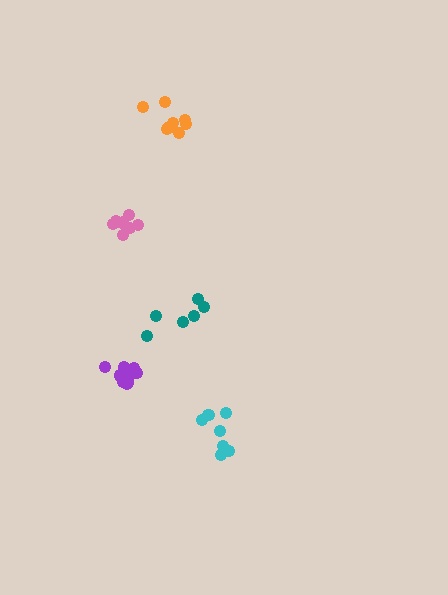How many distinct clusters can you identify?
There are 5 distinct clusters.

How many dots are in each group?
Group 1: 7 dots, Group 2: 6 dots, Group 3: 10 dots, Group 4: 8 dots, Group 5: 8 dots (39 total).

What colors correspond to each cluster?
The clusters are colored: cyan, teal, purple, orange, pink.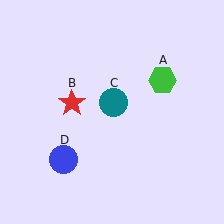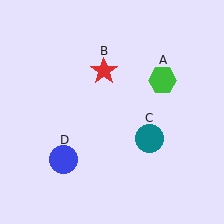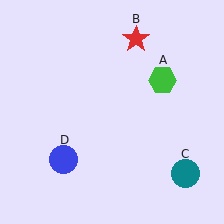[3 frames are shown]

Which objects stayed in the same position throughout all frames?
Green hexagon (object A) and blue circle (object D) remained stationary.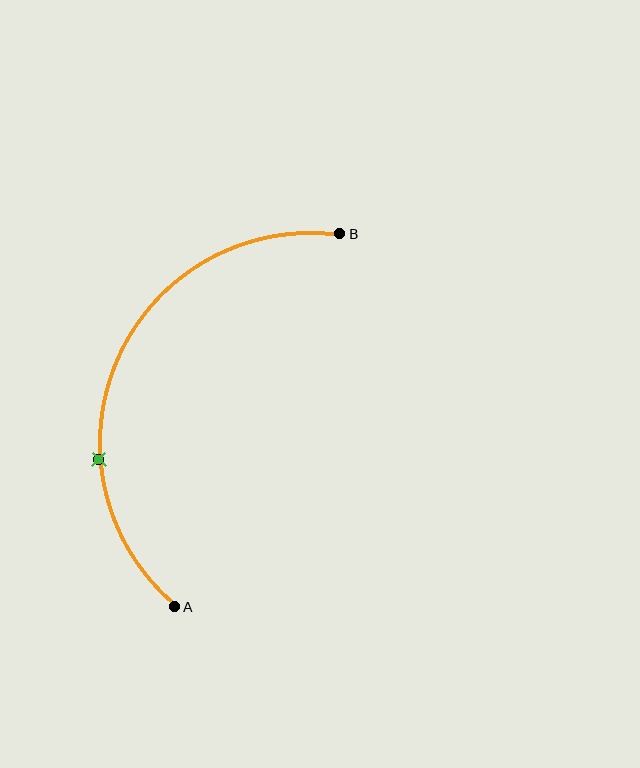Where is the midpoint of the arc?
The arc midpoint is the point on the curve farthest from the straight line joining A and B. It sits to the left of that line.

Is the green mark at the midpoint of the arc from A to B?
No. The green mark lies on the arc but is closer to endpoint A. The arc midpoint would be at the point on the curve equidistant along the arc from both A and B.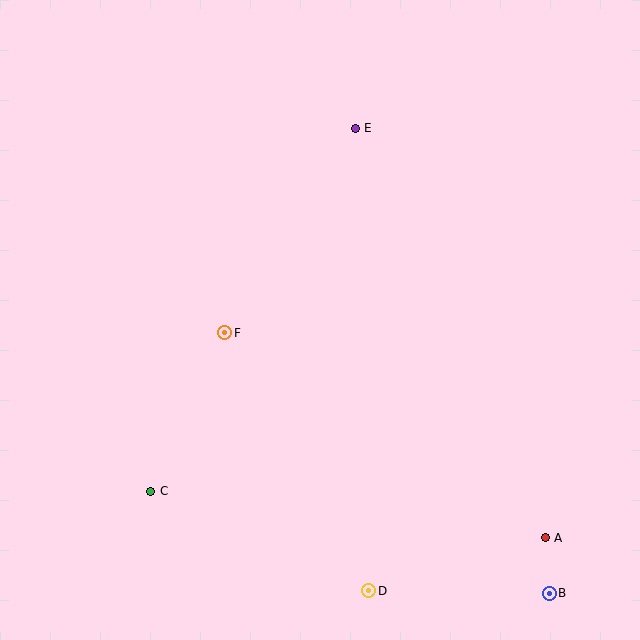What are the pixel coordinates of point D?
Point D is at (369, 591).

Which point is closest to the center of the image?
Point F at (225, 333) is closest to the center.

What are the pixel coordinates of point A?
Point A is at (545, 538).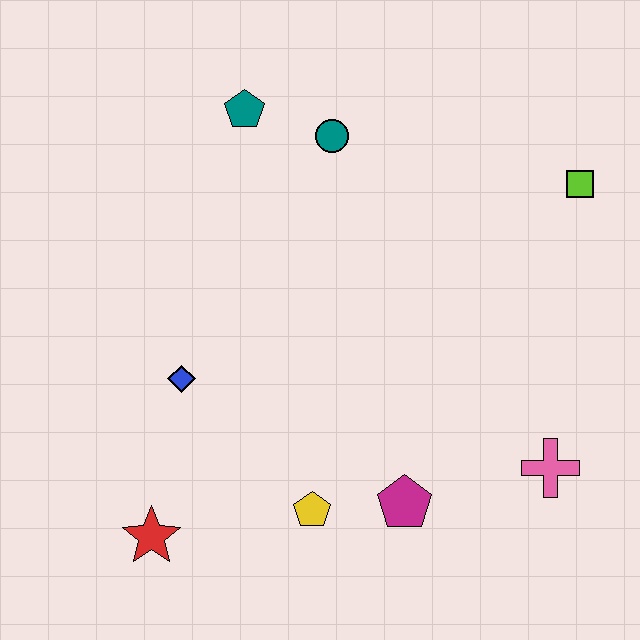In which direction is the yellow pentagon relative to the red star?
The yellow pentagon is to the right of the red star.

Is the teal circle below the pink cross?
No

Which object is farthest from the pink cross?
The teal pentagon is farthest from the pink cross.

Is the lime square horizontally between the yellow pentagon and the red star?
No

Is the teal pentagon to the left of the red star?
No